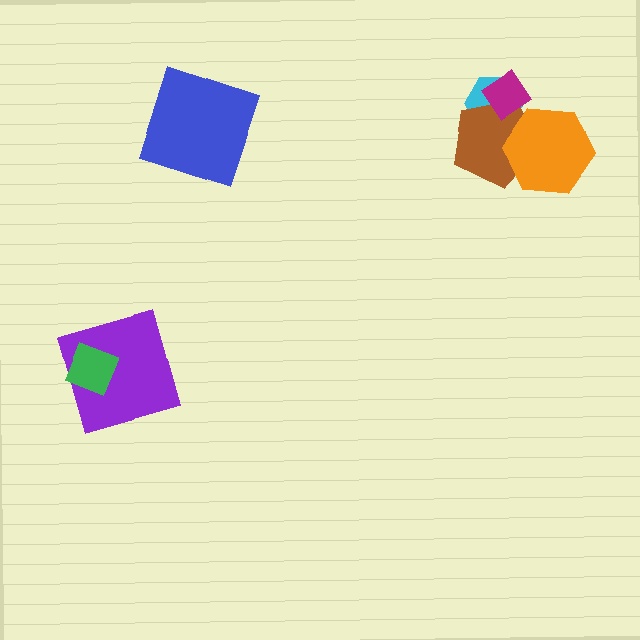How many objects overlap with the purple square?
1 object overlaps with the purple square.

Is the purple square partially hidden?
Yes, it is partially covered by another shape.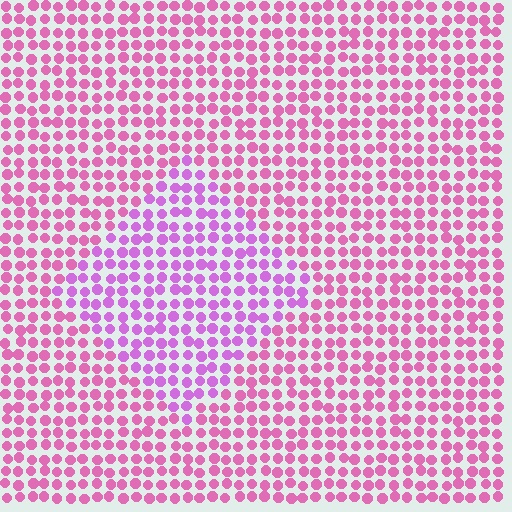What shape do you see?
I see a diamond.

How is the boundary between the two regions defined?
The boundary is defined purely by a slight shift in hue (about 30 degrees). Spacing, size, and orientation are identical on both sides.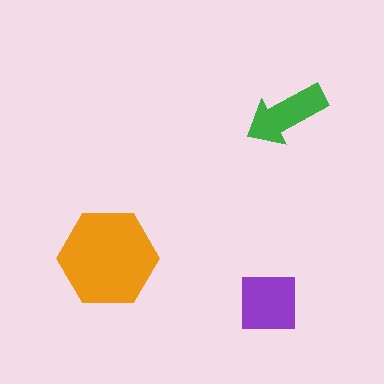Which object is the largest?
The orange hexagon.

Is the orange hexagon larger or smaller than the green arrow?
Larger.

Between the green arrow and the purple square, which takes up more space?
The purple square.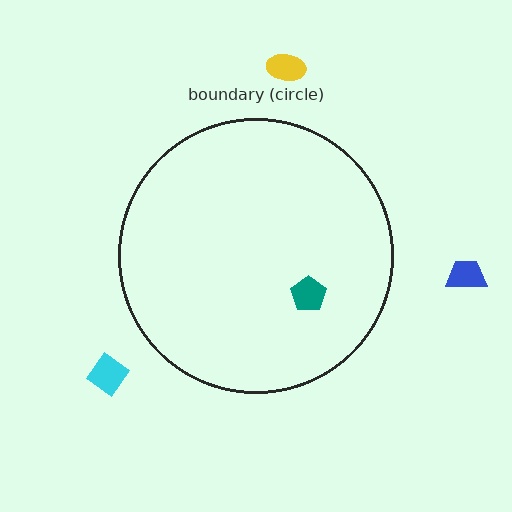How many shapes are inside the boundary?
1 inside, 3 outside.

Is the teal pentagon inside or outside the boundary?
Inside.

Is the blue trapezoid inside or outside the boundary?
Outside.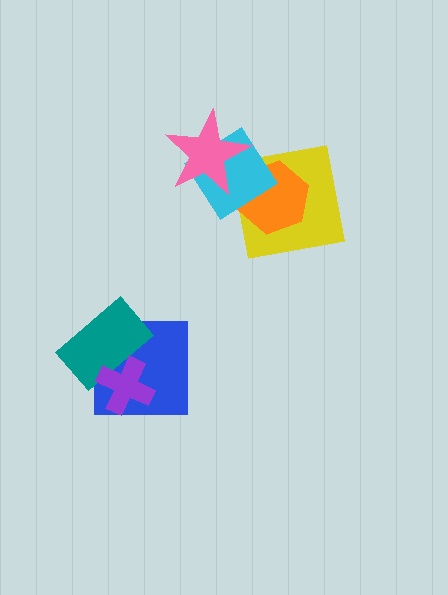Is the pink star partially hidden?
No, no other shape covers it.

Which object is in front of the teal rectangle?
The purple cross is in front of the teal rectangle.